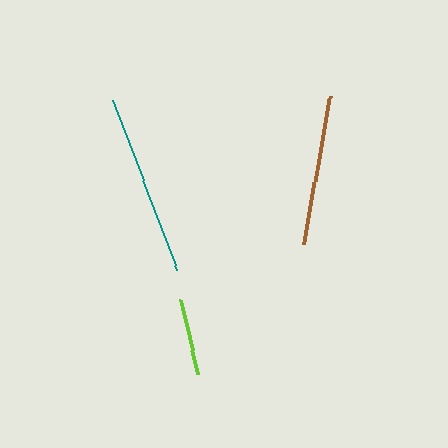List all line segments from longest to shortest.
From longest to shortest: teal, brown, lime.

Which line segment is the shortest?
The lime line is the shortest at approximately 76 pixels.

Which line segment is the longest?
The teal line is the longest at approximately 182 pixels.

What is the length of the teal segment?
The teal segment is approximately 182 pixels long.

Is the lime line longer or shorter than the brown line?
The brown line is longer than the lime line.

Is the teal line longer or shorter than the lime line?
The teal line is longer than the lime line.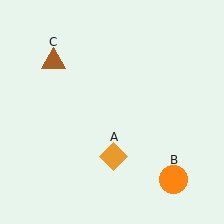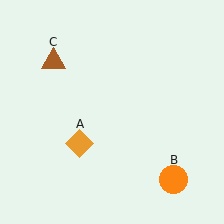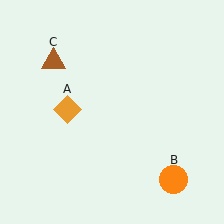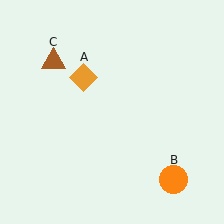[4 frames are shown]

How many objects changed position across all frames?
1 object changed position: orange diamond (object A).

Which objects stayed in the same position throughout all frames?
Orange circle (object B) and brown triangle (object C) remained stationary.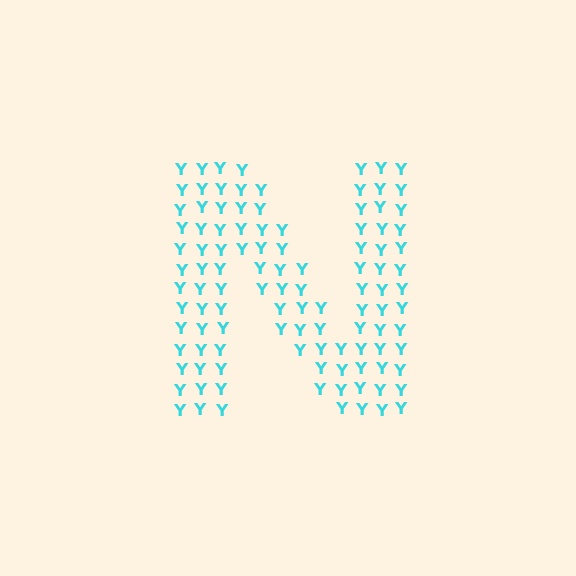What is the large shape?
The large shape is the letter N.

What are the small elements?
The small elements are letter Y's.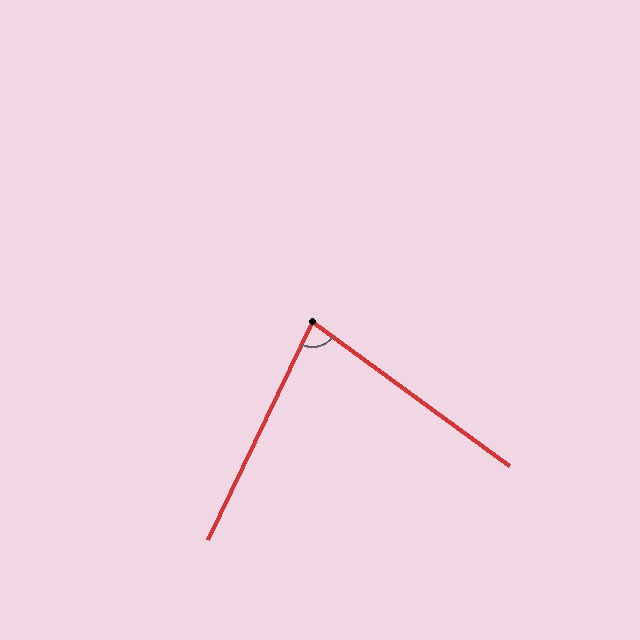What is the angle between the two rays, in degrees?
Approximately 80 degrees.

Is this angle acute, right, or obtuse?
It is acute.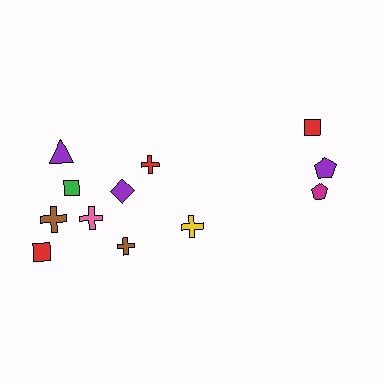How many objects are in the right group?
There are 4 objects.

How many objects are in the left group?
There are 8 objects.